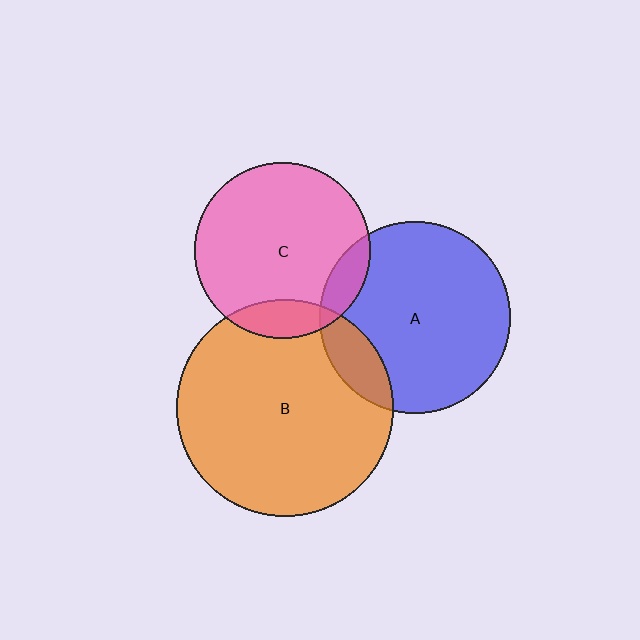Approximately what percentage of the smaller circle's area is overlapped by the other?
Approximately 15%.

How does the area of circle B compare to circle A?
Approximately 1.3 times.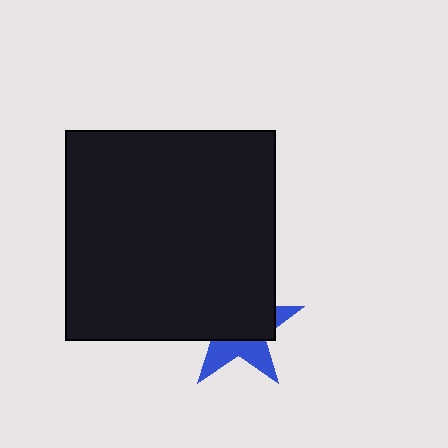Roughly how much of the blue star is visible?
A small part of it is visible (roughly 37%).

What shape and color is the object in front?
The object in front is a black square.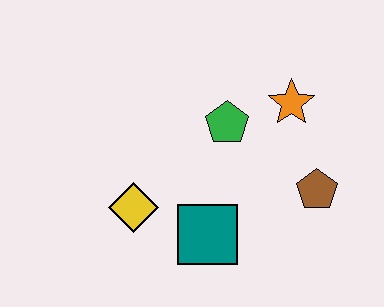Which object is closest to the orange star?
The green pentagon is closest to the orange star.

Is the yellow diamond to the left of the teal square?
Yes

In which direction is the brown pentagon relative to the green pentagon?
The brown pentagon is to the right of the green pentagon.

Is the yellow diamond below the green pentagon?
Yes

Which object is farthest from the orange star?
The yellow diamond is farthest from the orange star.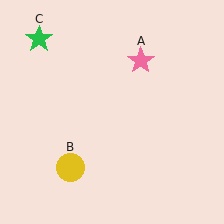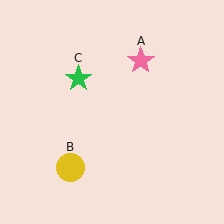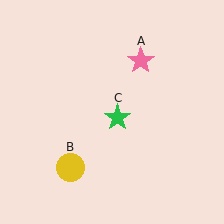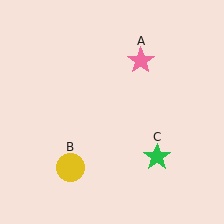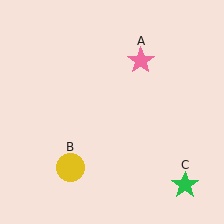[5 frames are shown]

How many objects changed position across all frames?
1 object changed position: green star (object C).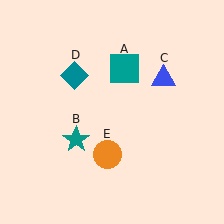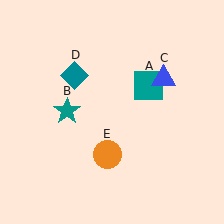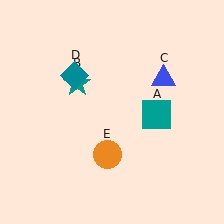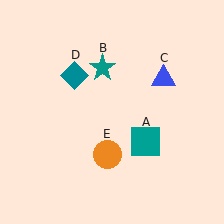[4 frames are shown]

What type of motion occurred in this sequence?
The teal square (object A), teal star (object B) rotated clockwise around the center of the scene.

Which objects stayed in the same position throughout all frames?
Blue triangle (object C) and teal diamond (object D) and orange circle (object E) remained stationary.